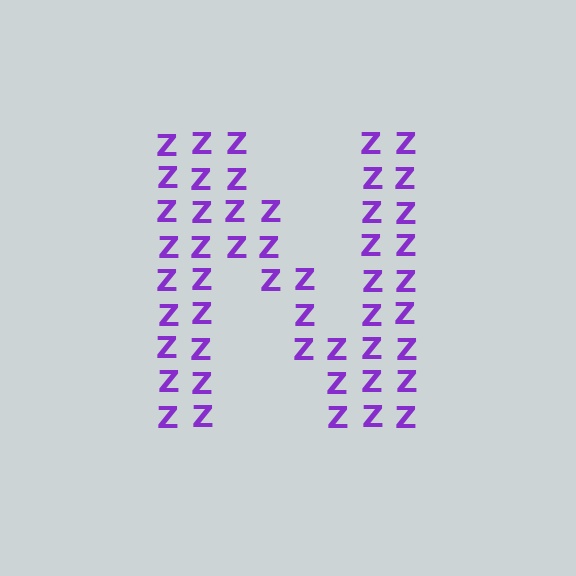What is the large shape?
The large shape is the letter N.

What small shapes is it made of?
It is made of small letter Z's.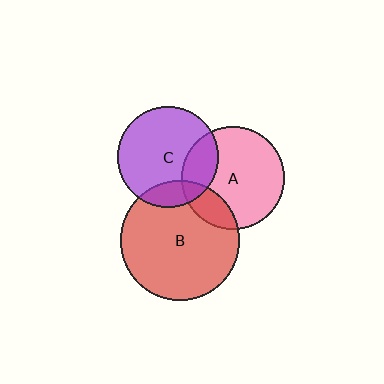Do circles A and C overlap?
Yes.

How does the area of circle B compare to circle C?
Approximately 1.4 times.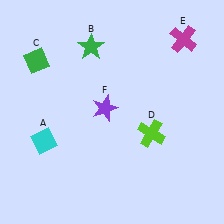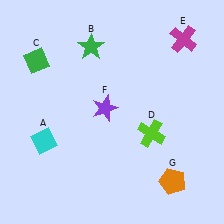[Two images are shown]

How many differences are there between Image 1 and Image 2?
There is 1 difference between the two images.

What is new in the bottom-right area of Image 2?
An orange pentagon (G) was added in the bottom-right area of Image 2.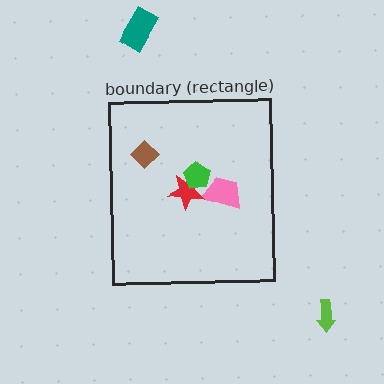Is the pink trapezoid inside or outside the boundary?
Inside.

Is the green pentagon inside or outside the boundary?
Inside.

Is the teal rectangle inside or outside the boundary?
Outside.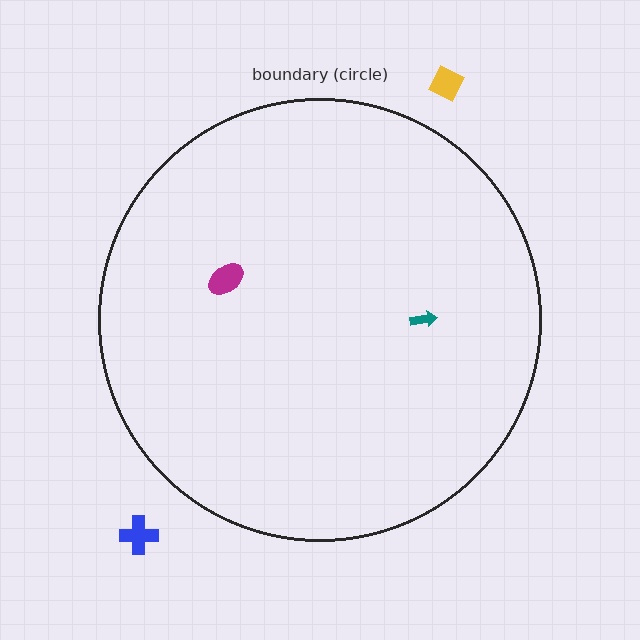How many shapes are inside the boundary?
2 inside, 2 outside.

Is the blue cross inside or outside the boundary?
Outside.